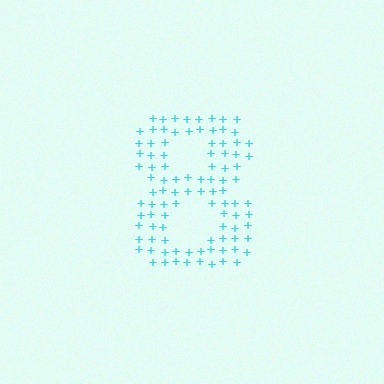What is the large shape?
The large shape is the digit 8.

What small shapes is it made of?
It is made of small plus signs.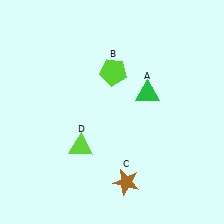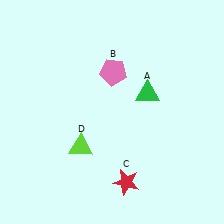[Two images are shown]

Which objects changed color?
B changed from lime to pink. C changed from brown to red.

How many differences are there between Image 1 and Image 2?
There are 2 differences between the two images.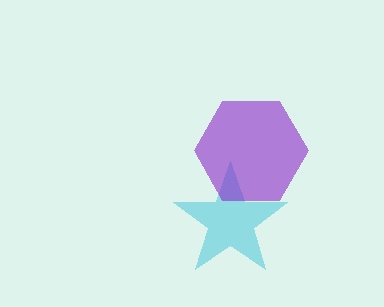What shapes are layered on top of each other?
The layered shapes are: a cyan star, a purple hexagon.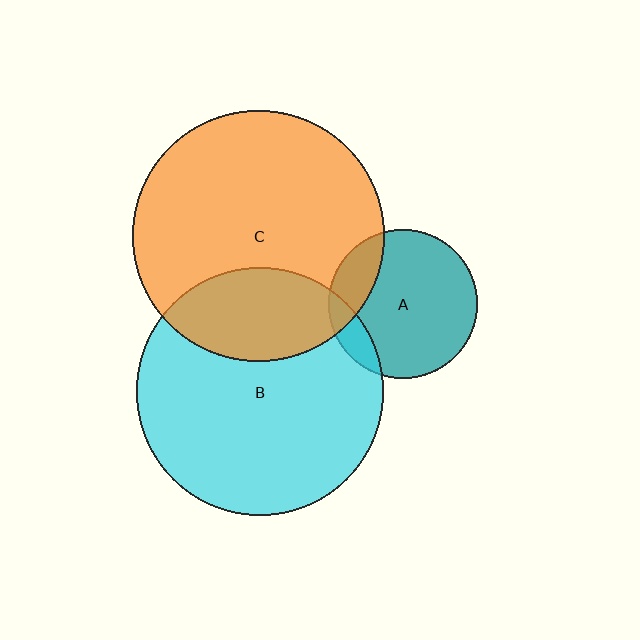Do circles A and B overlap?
Yes.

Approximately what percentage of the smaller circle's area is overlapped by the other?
Approximately 10%.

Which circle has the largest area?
Circle C (orange).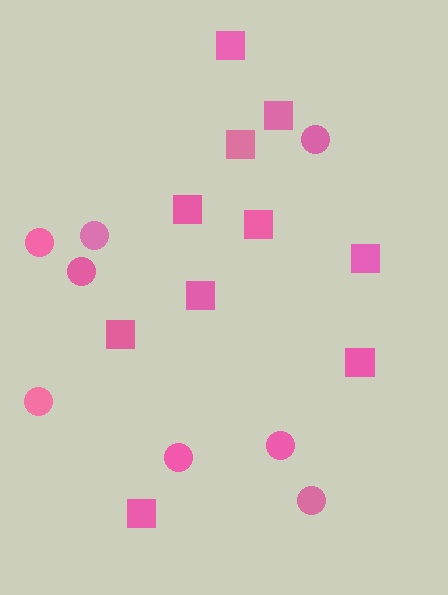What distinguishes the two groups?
There are 2 groups: one group of squares (10) and one group of circles (8).